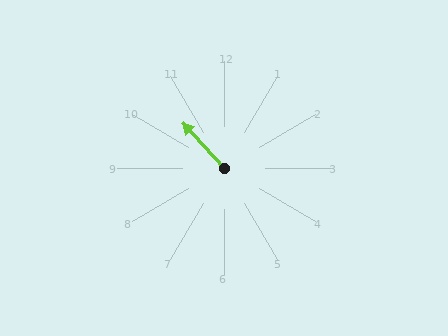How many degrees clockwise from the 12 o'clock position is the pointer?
Approximately 317 degrees.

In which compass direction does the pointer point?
Northwest.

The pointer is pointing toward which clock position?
Roughly 11 o'clock.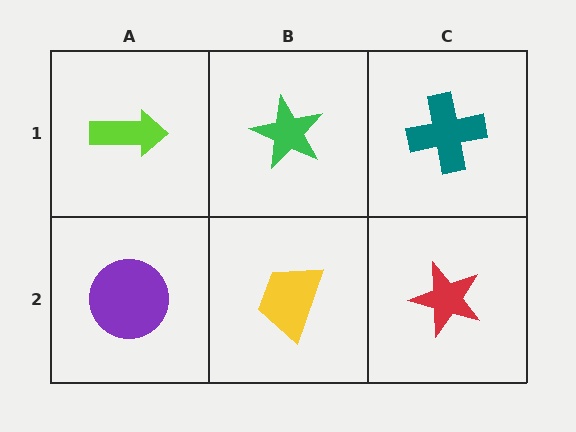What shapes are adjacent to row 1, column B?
A yellow trapezoid (row 2, column B), a lime arrow (row 1, column A), a teal cross (row 1, column C).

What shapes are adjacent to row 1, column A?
A purple circle (row 2, column A), a green star (row 1, column B).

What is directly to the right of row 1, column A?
A green star.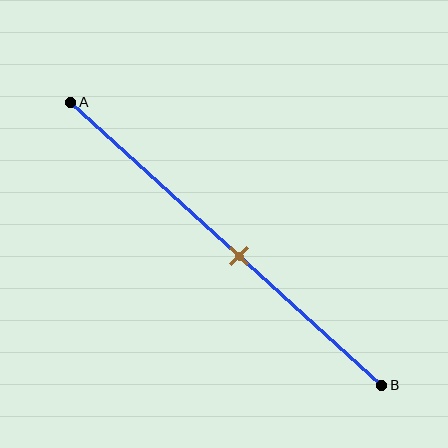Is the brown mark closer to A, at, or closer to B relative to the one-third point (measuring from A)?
The brown mark is closer to point B than the one-third point of segment AB.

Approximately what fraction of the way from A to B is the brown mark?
The brown mark is approximately 55% of the way from A to B.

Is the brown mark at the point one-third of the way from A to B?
No, the mark is at about 55% from A, not at the 33% one-third point.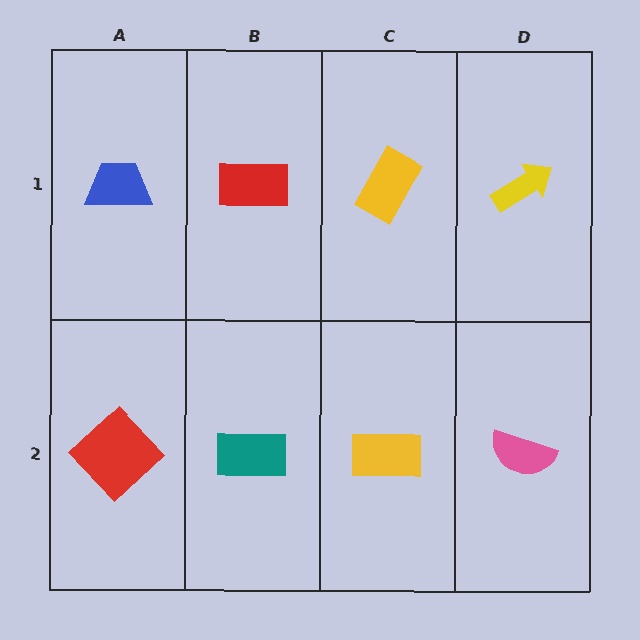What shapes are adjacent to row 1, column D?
A pink semicircle (row 2, column D), a yellow rectangle (row 1, column C).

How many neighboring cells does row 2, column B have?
3.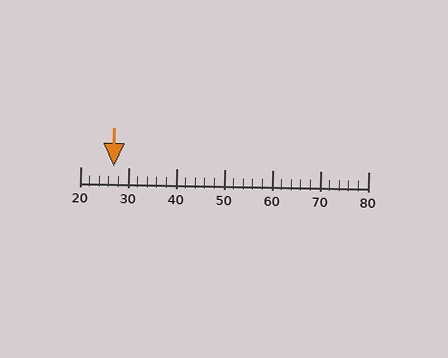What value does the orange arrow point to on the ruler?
The orange arrow points to approximately 27.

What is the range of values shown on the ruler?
The ruler shows values from 20 to 80.